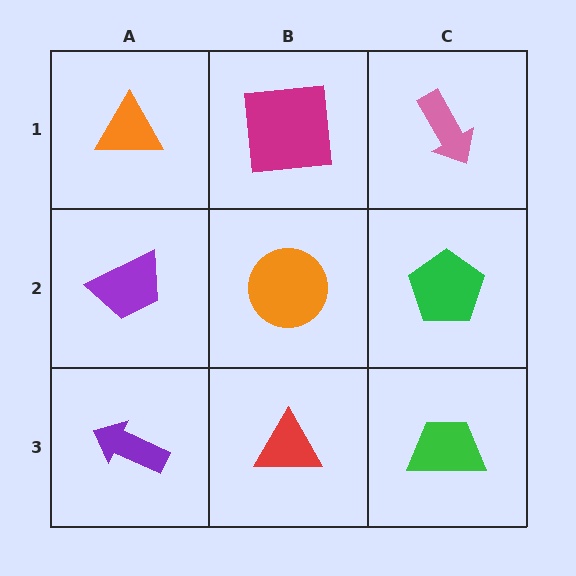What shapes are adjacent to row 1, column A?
A purple trapezoid (row 2, column A), a magenta square (row 1, column B).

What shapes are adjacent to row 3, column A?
A purple trapezoid (row 2, column A), a red triangle (row 3, column B).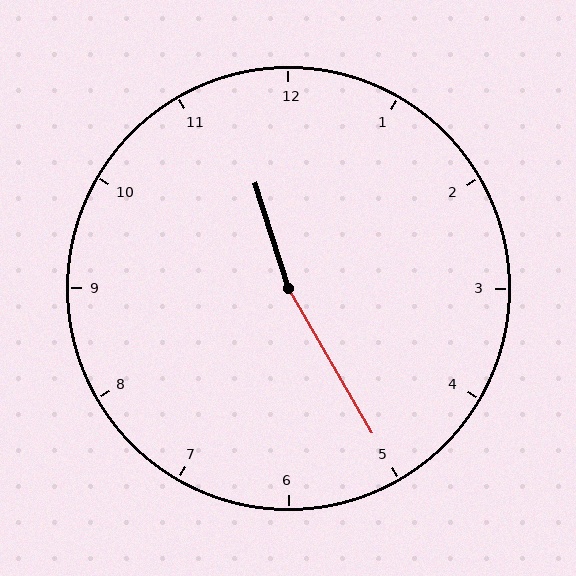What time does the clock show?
11:25.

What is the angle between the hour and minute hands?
Approximately 168 degrees.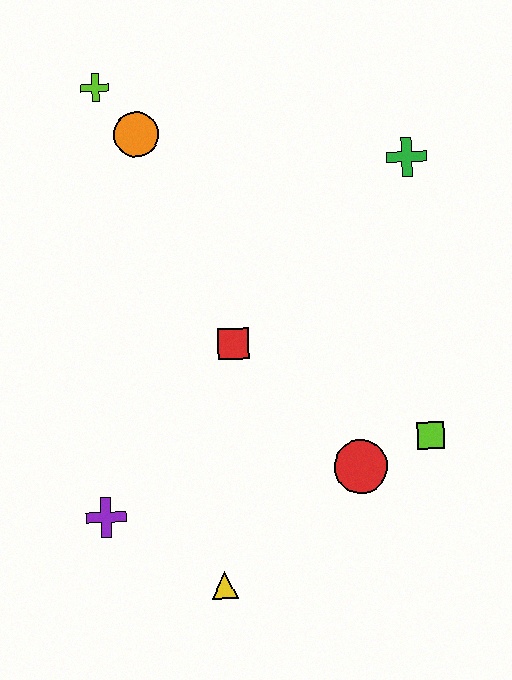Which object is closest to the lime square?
The red circle is closest to the lime square.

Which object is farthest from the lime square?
The lime cross is farthest from the lime square.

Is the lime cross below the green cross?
No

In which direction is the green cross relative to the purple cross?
The green cross is above the purple cross.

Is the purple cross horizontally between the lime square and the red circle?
No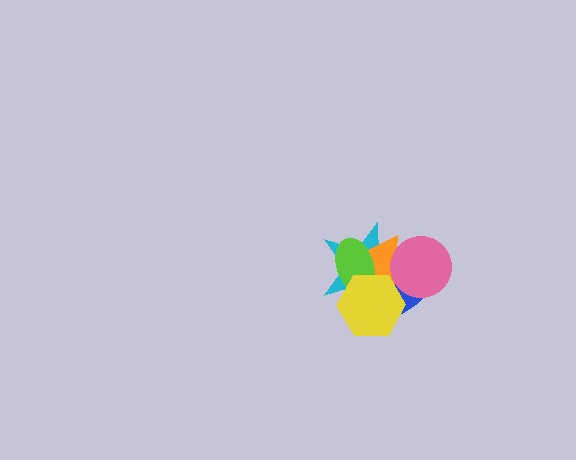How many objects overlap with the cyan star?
5 objects overlap with the cyan star.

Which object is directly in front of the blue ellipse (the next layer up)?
The orange triangle is directly in front of the blue ellipse.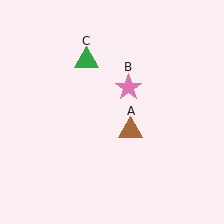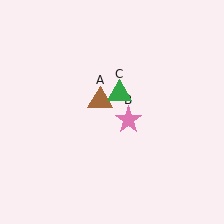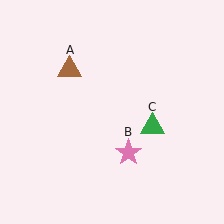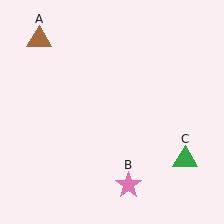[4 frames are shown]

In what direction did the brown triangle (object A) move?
The brown triangle (object A) moved up and to the left.